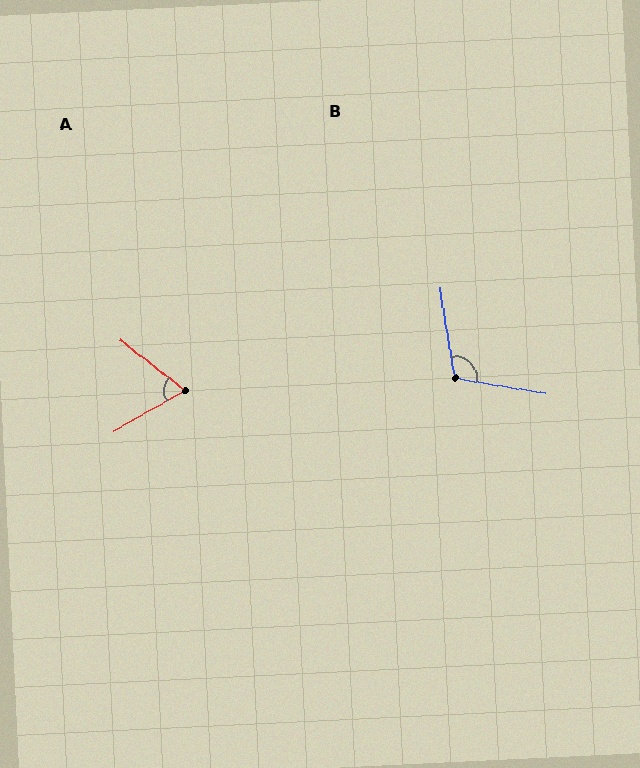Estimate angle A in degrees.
Approximately 68 degrees.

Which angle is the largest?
B, at approximately 109 degrees.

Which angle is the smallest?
A, at approximately 68 degrees.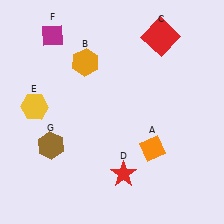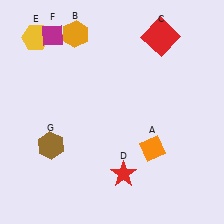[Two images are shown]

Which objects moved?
The objects that moved are: the orange hexagon (B), the yellow hexagon (E).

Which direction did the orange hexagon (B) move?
The orange hexagon (B) moved up.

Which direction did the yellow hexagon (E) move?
The yellow hexagon (E) moved up.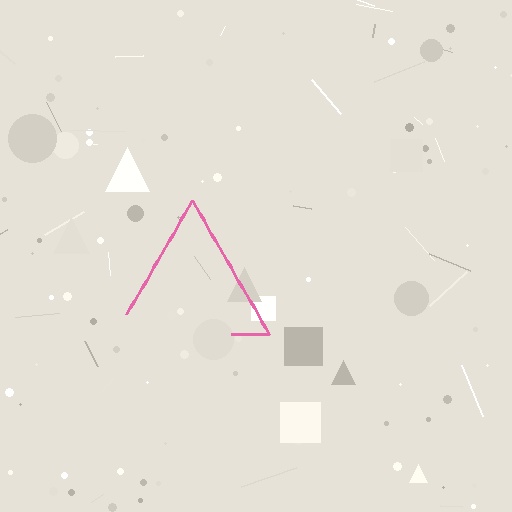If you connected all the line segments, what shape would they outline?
They would outline a triangle.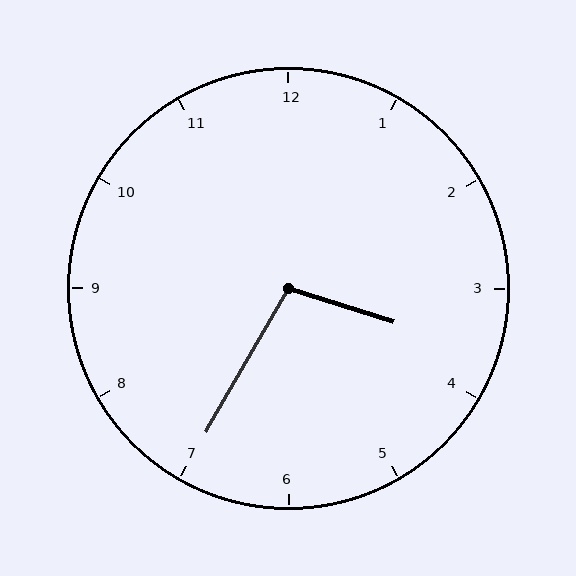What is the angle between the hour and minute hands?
Approximately 102 degrees.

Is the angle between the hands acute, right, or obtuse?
It is obtuse.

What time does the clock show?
3:35.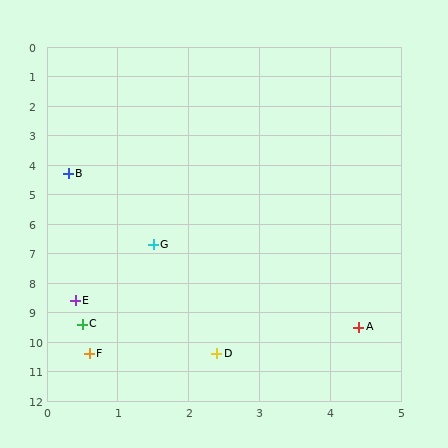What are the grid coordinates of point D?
Point D is at approximately (2.4, 10.4).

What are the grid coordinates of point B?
Point B is at approximately (0.3, 4.3).